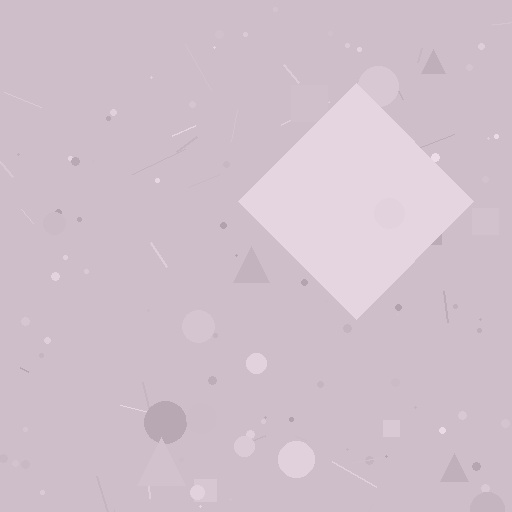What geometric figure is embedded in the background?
A diamond is embedded in the background.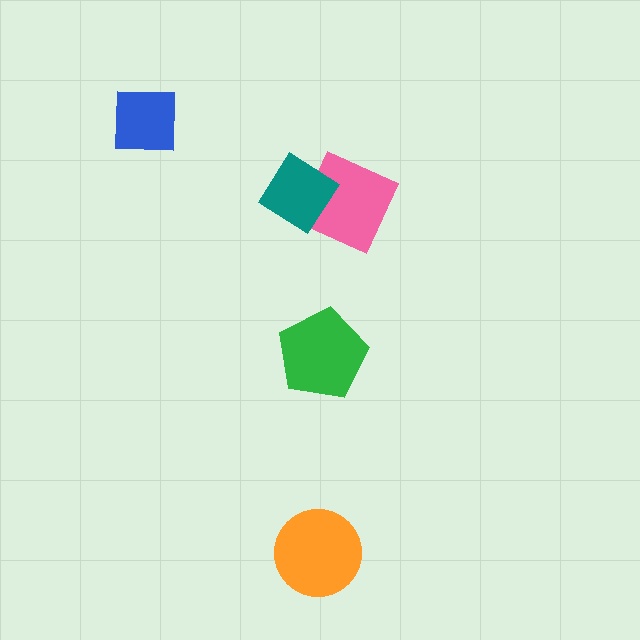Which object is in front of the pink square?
The teal diamond is in front of the pink square.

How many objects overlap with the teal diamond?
1 object overlaps with the teal diamond.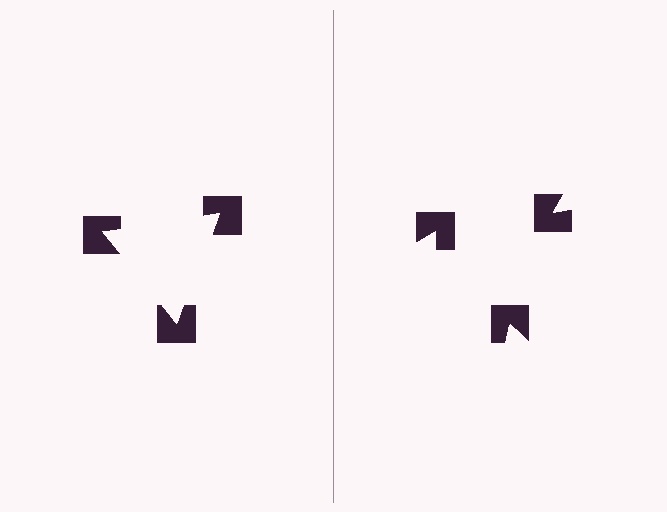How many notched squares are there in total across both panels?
6 — 3 on each side.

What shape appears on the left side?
An illusory triangle.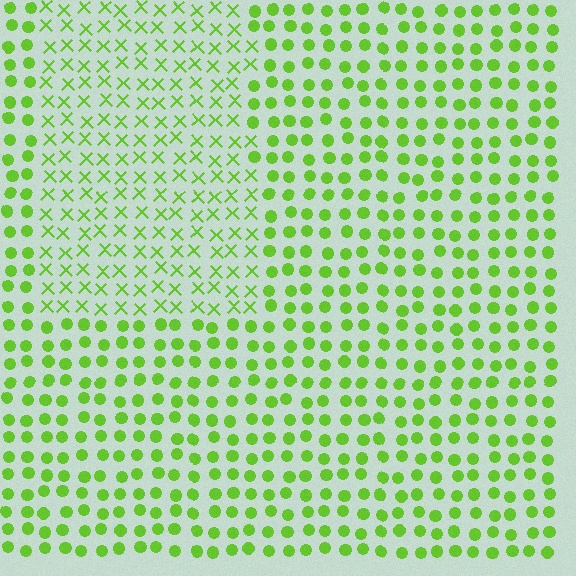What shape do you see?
I see a rectangle.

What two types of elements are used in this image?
The image uses X marks inside the rectangle region and circles outside it.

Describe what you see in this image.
The image is filled with small lime elements arranged in a uniform grid. A rectangle-shaped region contains X marks, while the surrounding area contains circles. The boundary is defined purely by the change in element shape.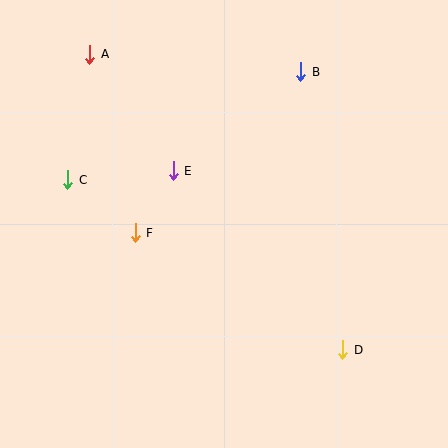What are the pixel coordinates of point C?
Point C is at (68, 180).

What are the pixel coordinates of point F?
Point F is at (135, 233).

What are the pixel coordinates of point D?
Point D is at (343, 350).